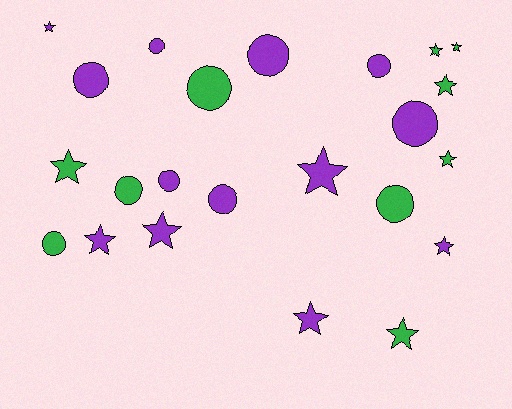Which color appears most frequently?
Purple, with 13 objects.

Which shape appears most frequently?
Star, with 12 objects.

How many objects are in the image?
There are 23 objects.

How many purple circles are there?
There are 7 purple circles.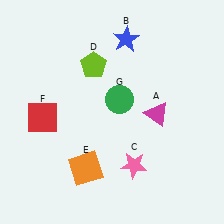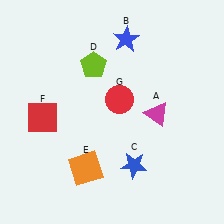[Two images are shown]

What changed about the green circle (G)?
In Image 1, G is green. In Image 2, it changed to red.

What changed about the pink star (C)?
In Image 1, C is pink. In Image 2, it changed to blue.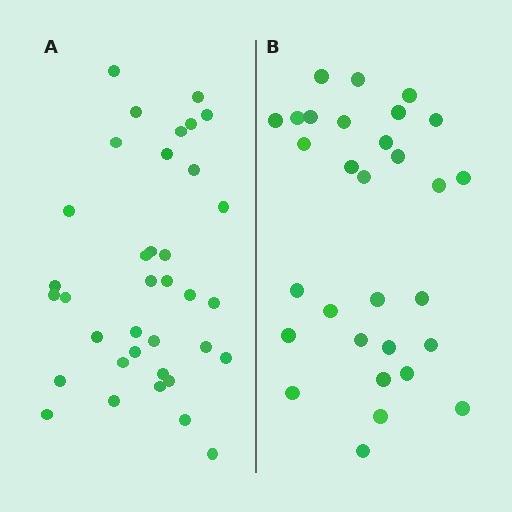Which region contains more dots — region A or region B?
Region A (the left region) has more dots.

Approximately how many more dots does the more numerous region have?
Region A has about 6 more dots than region B.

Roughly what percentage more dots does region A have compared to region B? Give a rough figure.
About 20% more.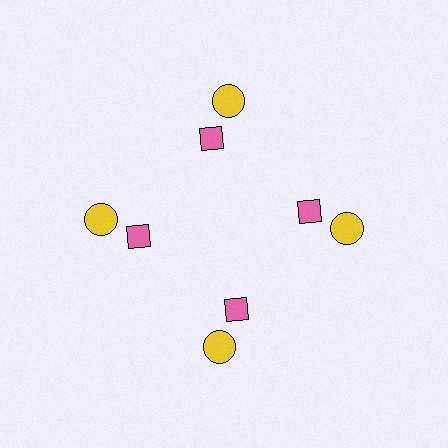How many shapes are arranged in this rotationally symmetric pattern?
There are 8 shapes, arranged in 4 groups of 2.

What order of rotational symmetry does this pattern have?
This pattern has 4-fold rotational symmetry.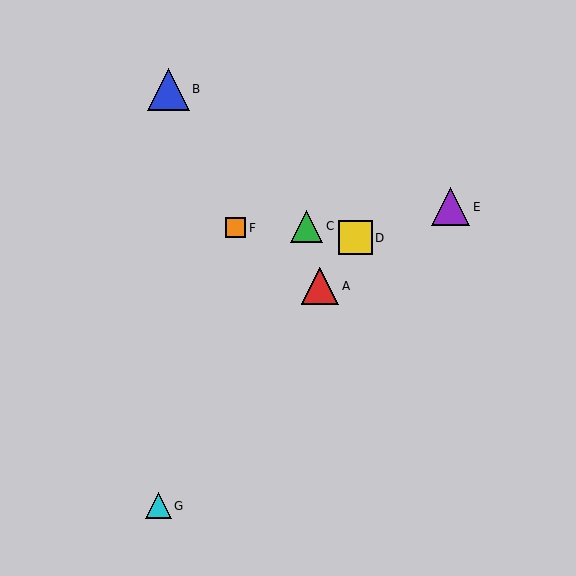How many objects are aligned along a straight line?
3 objects (A, D, G) are aligned along a straight line.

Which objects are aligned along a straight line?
Objects A, D, G are aligned along a straight line.